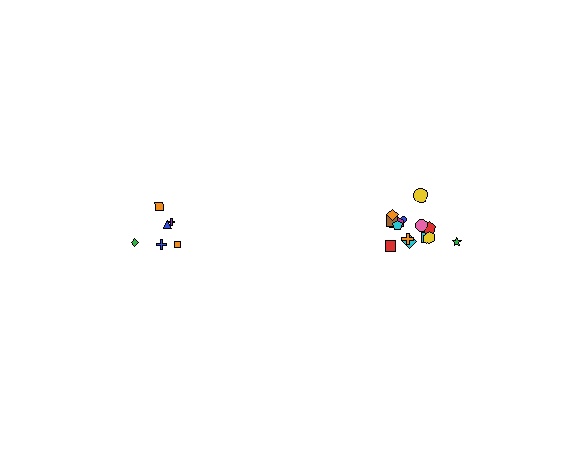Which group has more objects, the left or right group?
The right group.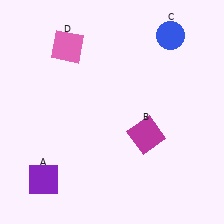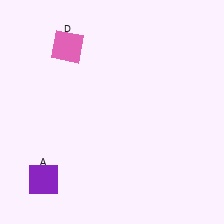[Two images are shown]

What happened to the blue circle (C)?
The blue circle (C) was removed in Image 2. It was in the top-right area of Image 1.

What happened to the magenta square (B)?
The magenta square (B) was removed in Image 2. It was in the bottom-right area of Image 1.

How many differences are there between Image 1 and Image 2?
There are 2 differences between the two images.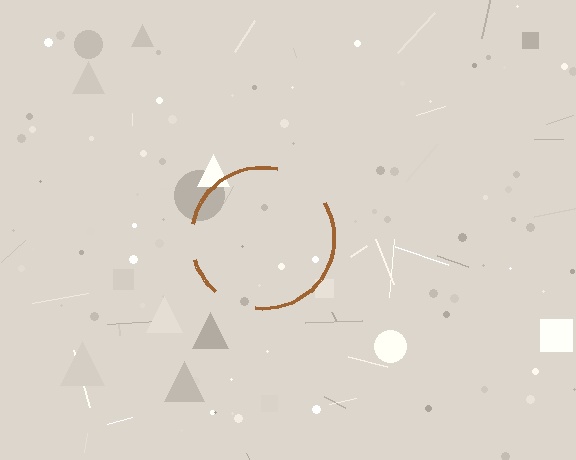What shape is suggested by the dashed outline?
The dashed outline suggests a circle.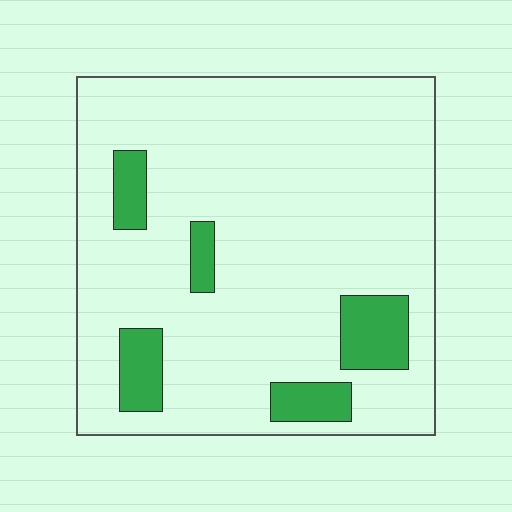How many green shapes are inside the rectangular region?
5.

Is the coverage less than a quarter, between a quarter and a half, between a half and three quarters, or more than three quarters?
Less than a quarter.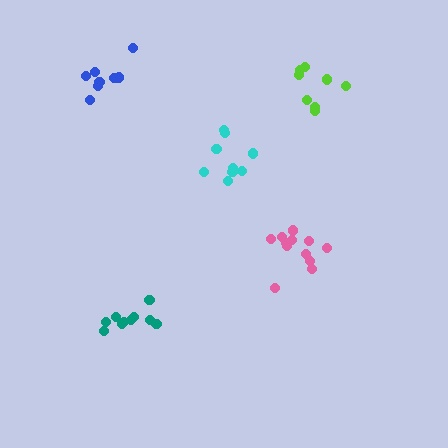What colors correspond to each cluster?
The clusters are colored: lime, cyan, teal, blue, pink.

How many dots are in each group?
Group 1: 8 dots, Group 2: 9 dots, Group 3: 10 dots, Group 4: 8 dots, Group 5: 12 dots (47 total).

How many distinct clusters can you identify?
There are 5 distinct clusters.